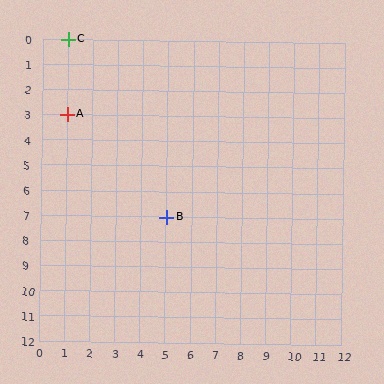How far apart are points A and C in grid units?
Points A and C are 3 rows apart.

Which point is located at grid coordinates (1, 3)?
Point A is at (1, 3).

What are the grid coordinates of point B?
Point B is at grid coordinates (5, 7).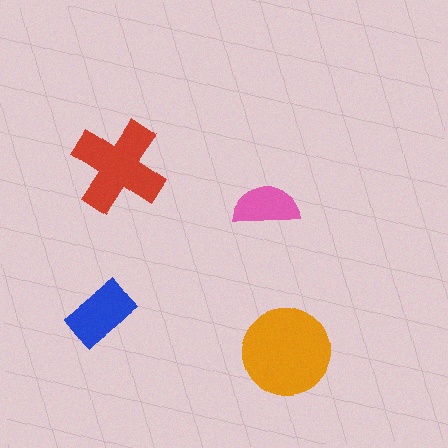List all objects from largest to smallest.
The orange circle, the red cross, the blue rectangle, the pink semicircle.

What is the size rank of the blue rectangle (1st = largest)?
3rd.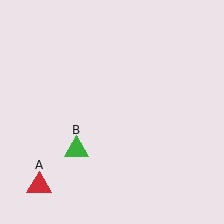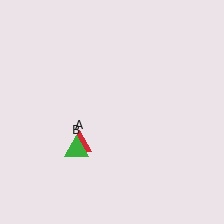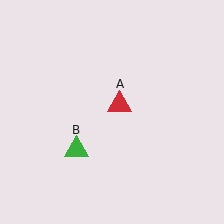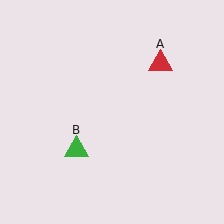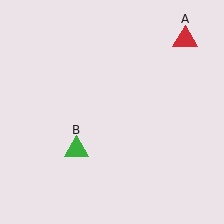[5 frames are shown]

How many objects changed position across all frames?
1 object changed position: red triangle (object A).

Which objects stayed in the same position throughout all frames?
Green triangle (object B) remained stationary.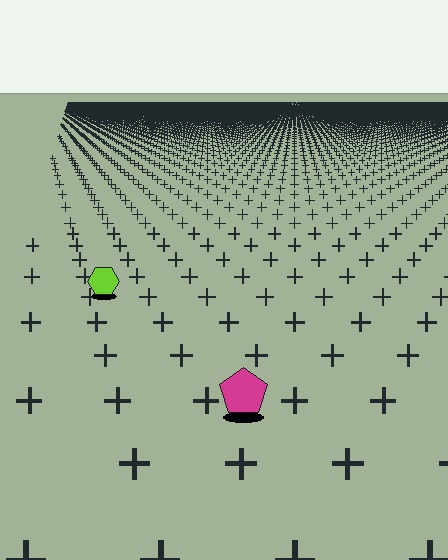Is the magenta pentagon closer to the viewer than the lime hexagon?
Yes. The magenta pentagon is closer — you can tell from the texture gradient: the ground texture is coarser near it.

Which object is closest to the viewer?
The magenta pentagon is closest. The texture marks near it are larger and more spread out.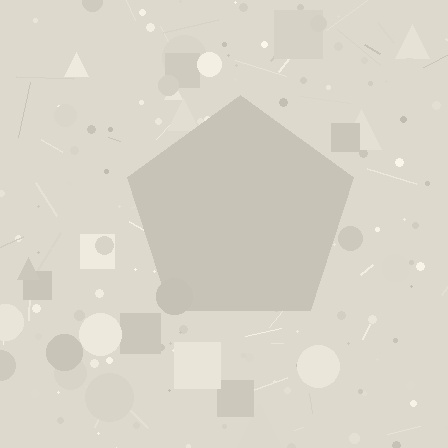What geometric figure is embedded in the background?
A pentagon is embedded in the background.